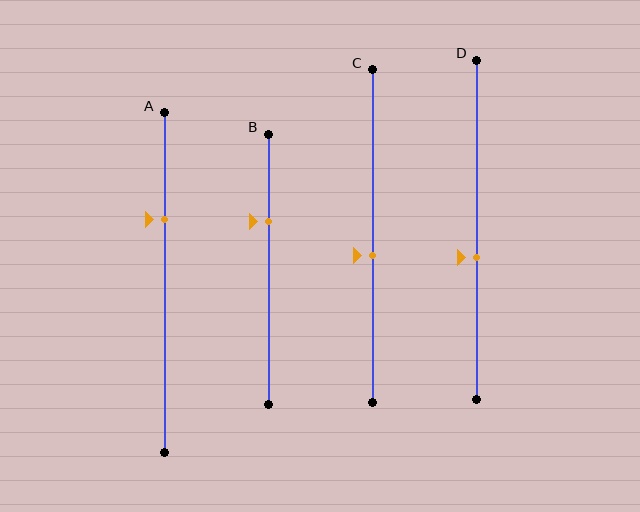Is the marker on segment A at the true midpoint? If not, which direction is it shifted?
No, the marker on segment A is shifted upward by about 19% of the segment length.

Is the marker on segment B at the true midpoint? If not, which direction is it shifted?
No, the marker on segment B is shifted upward by about 18% of the segment length.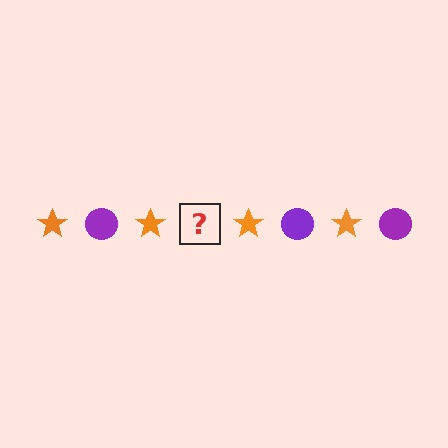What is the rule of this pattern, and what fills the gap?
The rule is that the pattern alternates between orange star and purple circle. The gap should be filled with a purple circle.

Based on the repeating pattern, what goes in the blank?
The blank should be a purple circle.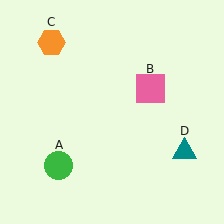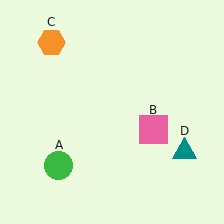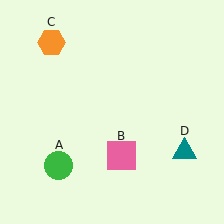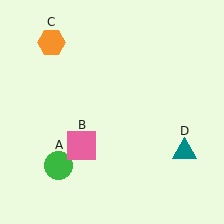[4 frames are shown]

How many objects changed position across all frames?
1 object changed position: pink square (object B).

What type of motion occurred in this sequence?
The pink square (object B) rotated clockwise around the center of the scene.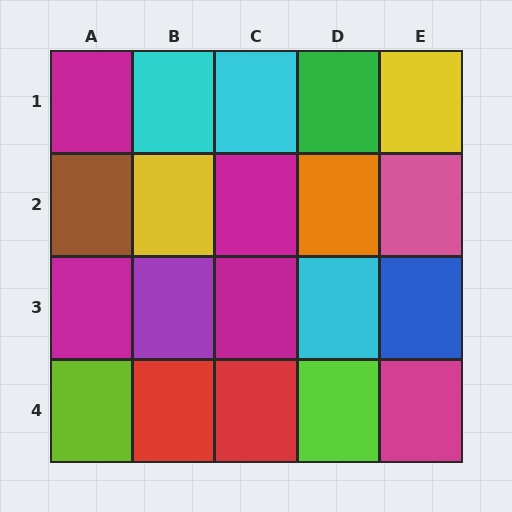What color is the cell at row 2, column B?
Yellow.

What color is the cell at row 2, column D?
Orange.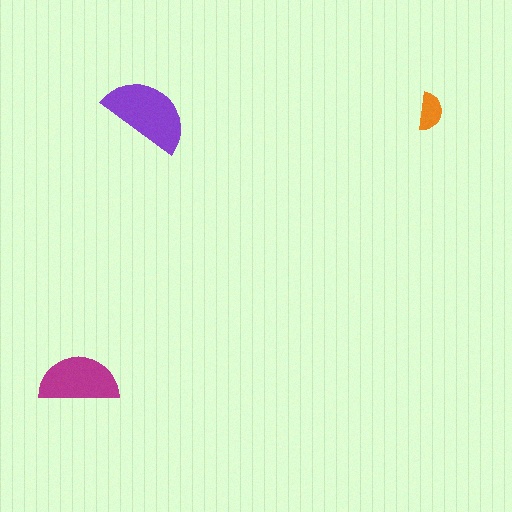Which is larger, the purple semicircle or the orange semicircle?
The purple one.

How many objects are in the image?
There are 3 objects in the image.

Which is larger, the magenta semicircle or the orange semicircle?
The magenta one.